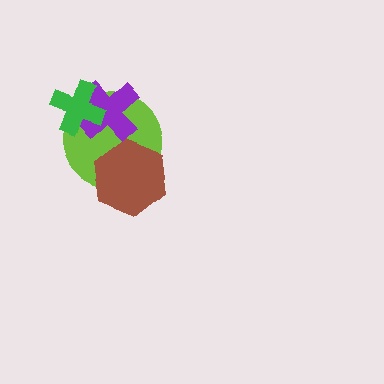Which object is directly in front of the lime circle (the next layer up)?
The brown hexagon is directly in front of the lime circle.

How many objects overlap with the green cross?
2 objects overlap with the green cross.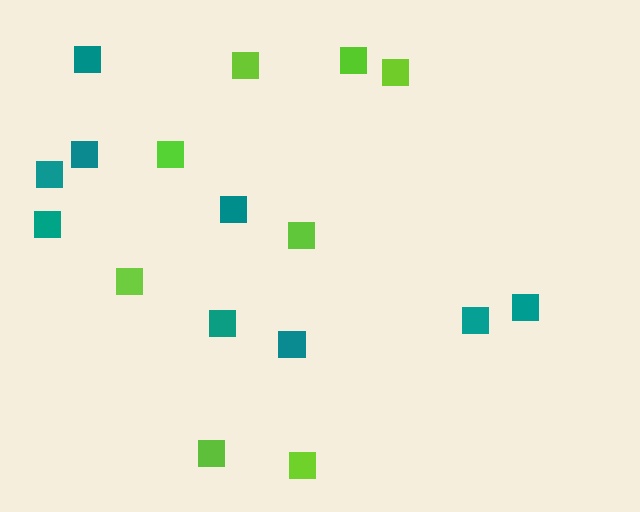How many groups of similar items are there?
There are 2 groups: one group of lime squares (8) and one group of teal squares (9).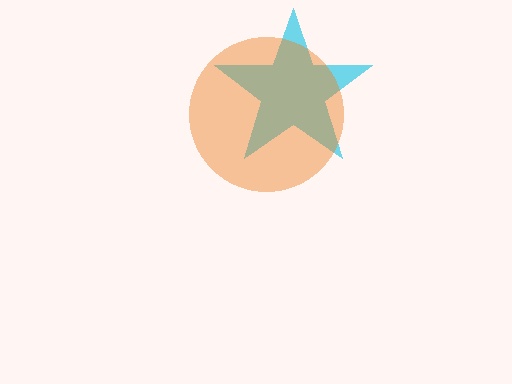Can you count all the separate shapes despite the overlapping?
Yes, there are 2 separate shapes.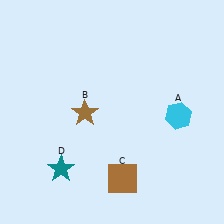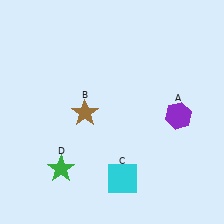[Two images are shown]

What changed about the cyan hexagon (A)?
In Image 1, A is cyan. In Image 2, it changed to purple.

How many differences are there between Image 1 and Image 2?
There are 3 differences between the two images.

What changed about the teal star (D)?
In Image 1, D is teal. In Image 2, it changed to green.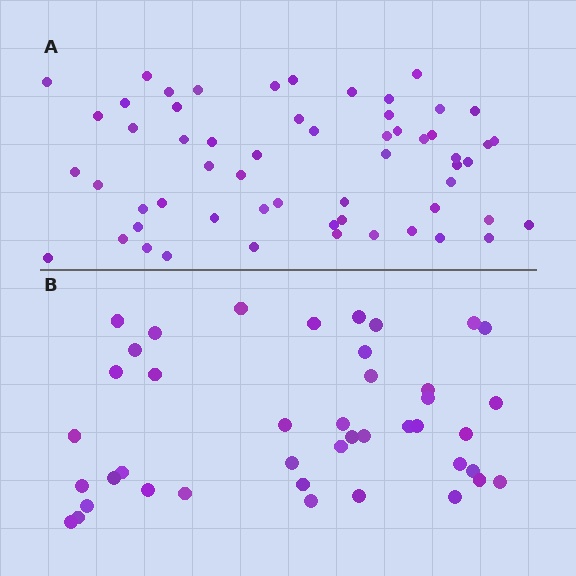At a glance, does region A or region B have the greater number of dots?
Region A (the top region) has more dots.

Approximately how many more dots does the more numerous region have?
Region A has approximately 15 more dots than region B.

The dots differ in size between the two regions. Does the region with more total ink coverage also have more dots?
No. Region B has more total ink coverage because its dots are larger, but region A actually contains more individual dots. Total area can be misleading — the number of items is what matters here.